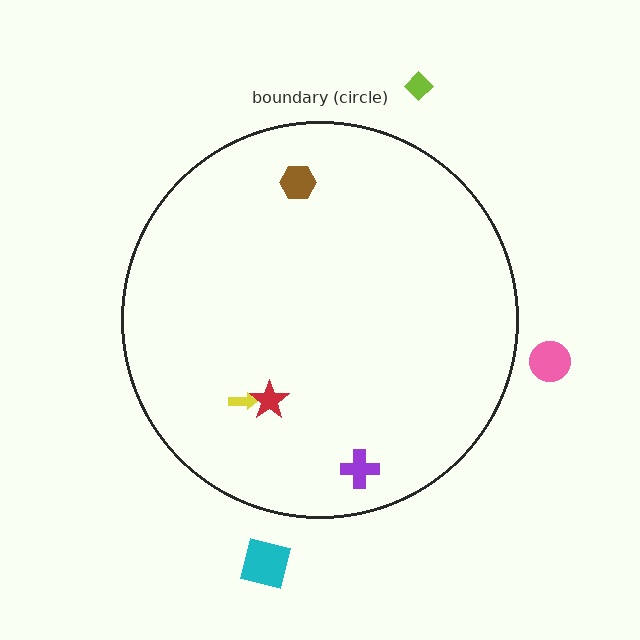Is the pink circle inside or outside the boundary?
Outside.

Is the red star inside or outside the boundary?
Inside.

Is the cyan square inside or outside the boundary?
Outside.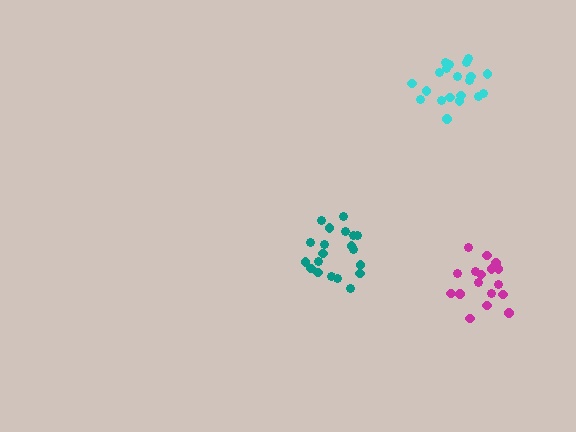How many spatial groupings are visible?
There are 3 spatial groupings.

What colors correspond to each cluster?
The clusters are colored: magenta, cyan, teal.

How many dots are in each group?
Group 1: 17 dots, Group 2: 20 dots, Group 3: 20 dots (57 total).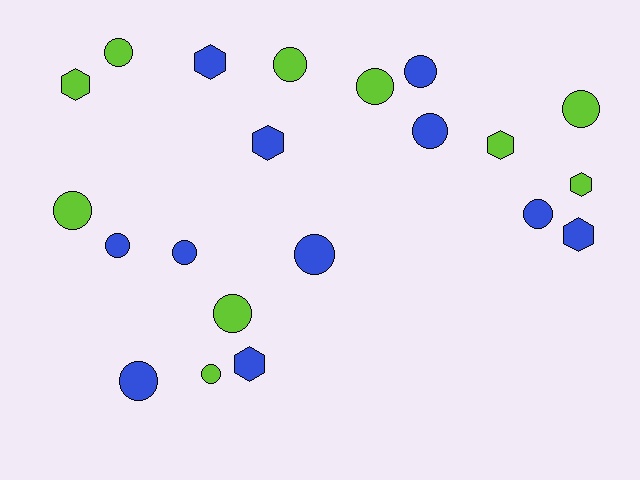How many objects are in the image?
There are 21 objects.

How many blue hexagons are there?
There are 4 blue hexagons.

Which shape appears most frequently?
Circle, with 14 objects.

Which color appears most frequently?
Blue, with 11 objects.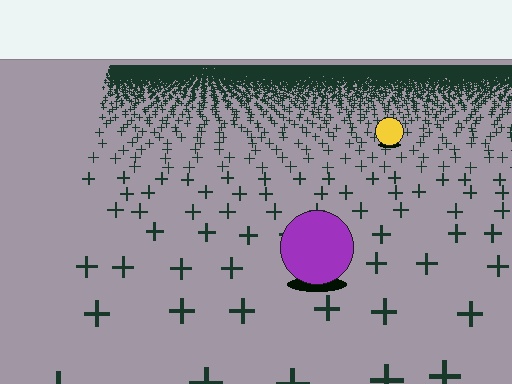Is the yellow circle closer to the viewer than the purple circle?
No. The purple circle is closer — you can tell from the texture gradient: the ground texture is coarser near it.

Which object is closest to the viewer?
The purple circle is closest. The texture marks near it are larger and more spread out.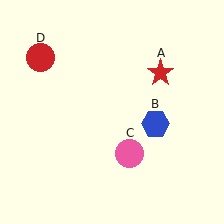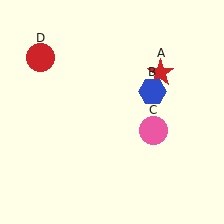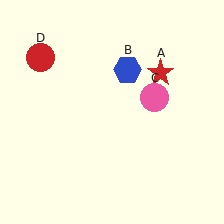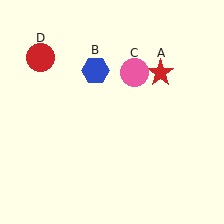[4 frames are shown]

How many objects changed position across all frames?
2 objects changed position: blue hexagon (object B), pink circle (object C).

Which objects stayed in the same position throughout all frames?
Red star (object A) and red circle (object D) remained stationary.